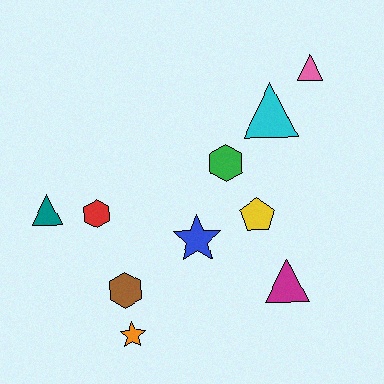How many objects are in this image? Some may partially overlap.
There are 10 objects.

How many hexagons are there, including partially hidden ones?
There are 3 hexagons.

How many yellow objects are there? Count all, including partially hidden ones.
There is 1 yellow object.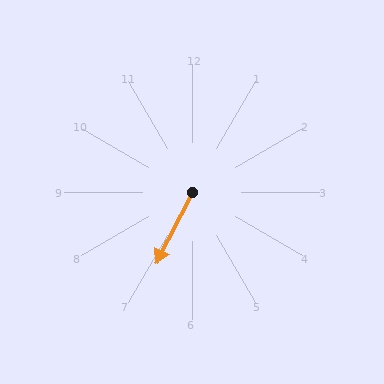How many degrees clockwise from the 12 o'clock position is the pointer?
Approximately 207 degrees.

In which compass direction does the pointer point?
Southwest.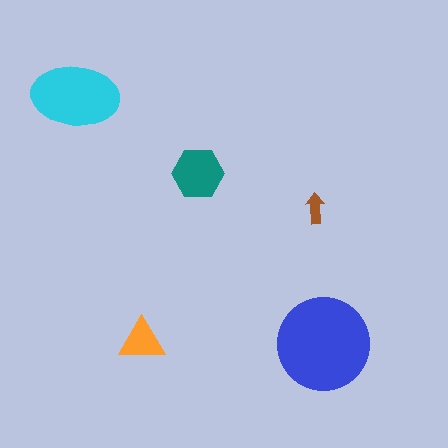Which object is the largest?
The blue circle.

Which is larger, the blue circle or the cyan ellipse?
The blue circle.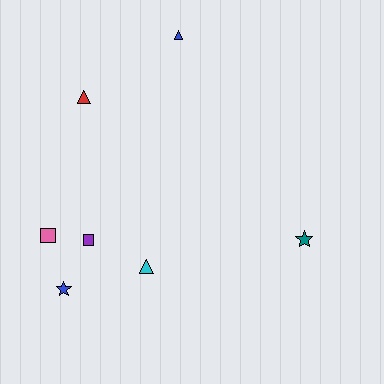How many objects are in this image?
There are 7 objects.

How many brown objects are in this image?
There are no brown objects.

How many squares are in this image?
There are 2 squares.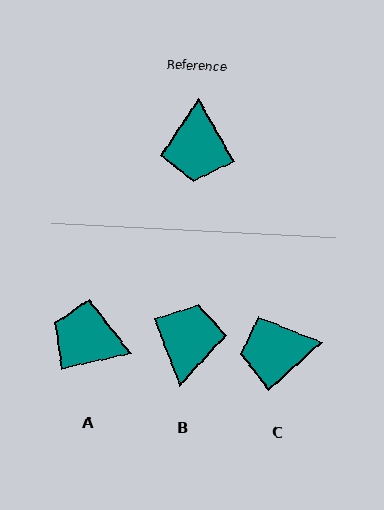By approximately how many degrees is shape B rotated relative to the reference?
Approximately 171 degrees counter-clockwise.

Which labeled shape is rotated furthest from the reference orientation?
B, about 171 degrees away.